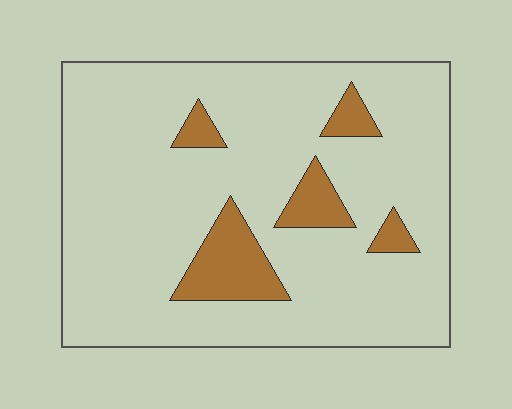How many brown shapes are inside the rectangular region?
5.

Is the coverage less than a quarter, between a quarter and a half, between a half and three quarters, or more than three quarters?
Less than a quarter.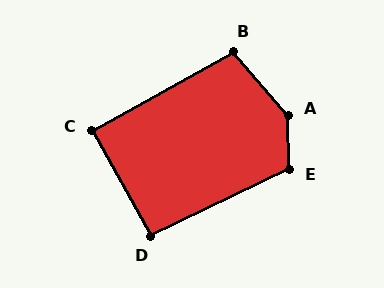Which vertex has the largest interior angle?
A, at approximately 140 degrees.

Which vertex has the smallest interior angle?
C, at approximately 90 degrees.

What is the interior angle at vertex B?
Approximately 102 degrees (obtuse).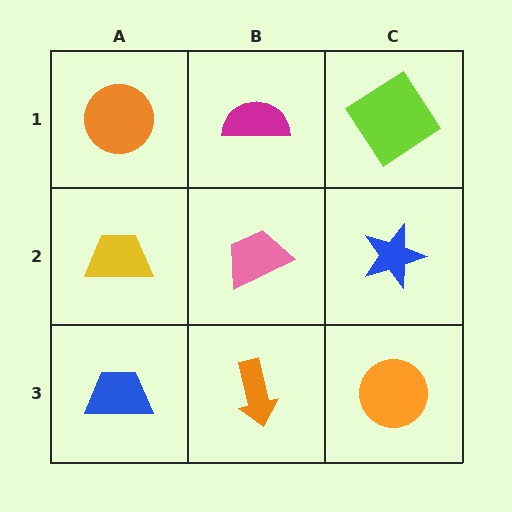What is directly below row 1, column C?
A blue star.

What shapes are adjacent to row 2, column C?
A lime diamond (row 1, column C), an orange circle (row 3, column C), a pink trapezoid (row 2, column B).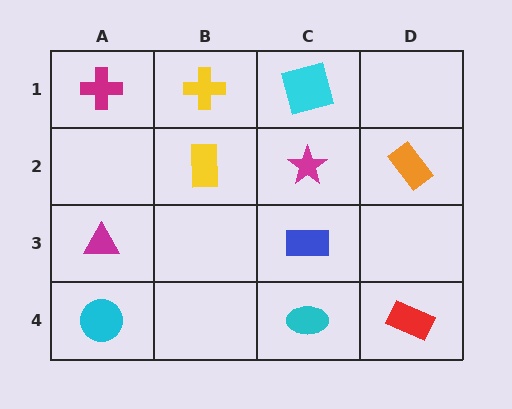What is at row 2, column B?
A yellow rectangle.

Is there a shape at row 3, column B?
No, that cell is empty.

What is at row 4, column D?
A red rectangle.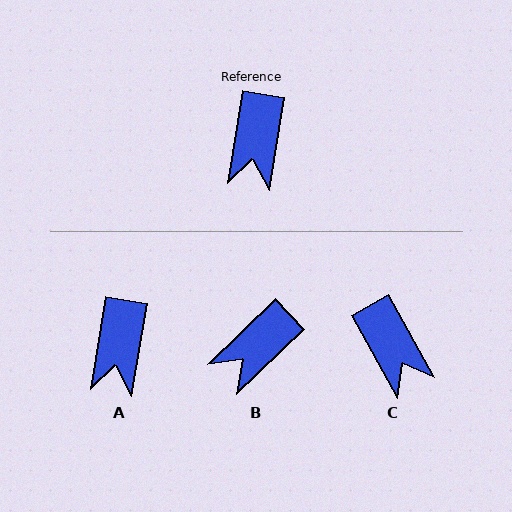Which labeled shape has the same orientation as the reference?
A.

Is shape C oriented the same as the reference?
No, it is off by about 38 degrees.